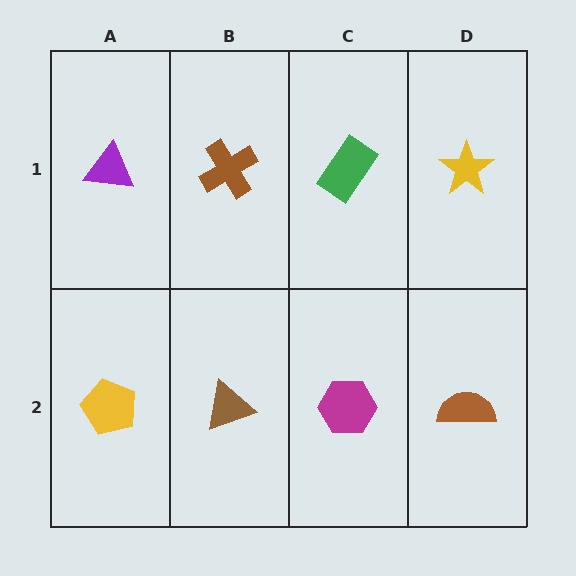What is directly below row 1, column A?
A yellow pentagon.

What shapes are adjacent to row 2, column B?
A brown cross (row 1, column B), a yellow pentagon (row 2, column A), a magenta hexagon (row 2, column C).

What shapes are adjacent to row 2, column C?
A green rectangle (row 1, column C), a brown triangle (row 2, column B), a brown semicircle (row 2, column D).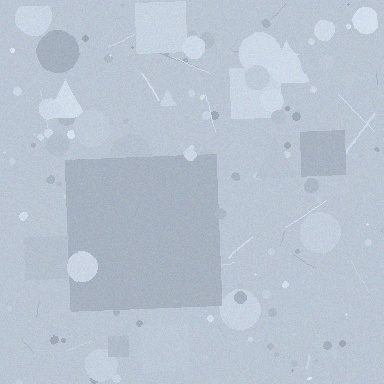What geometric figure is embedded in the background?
A square is embedded in the background.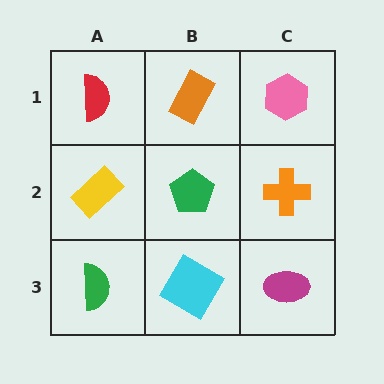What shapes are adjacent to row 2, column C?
A pink hexagon (row 1, column C), a magenta ellipse (row 3, column C), a green pentagon (row 2, column B).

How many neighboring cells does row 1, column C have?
2.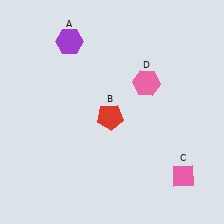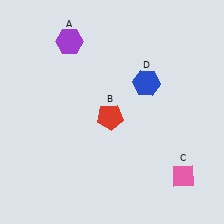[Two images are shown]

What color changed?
The hexagon (D) changed from pink in Image 1 to blue in Image 2.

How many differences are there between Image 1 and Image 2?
There is 1 difference between the two images.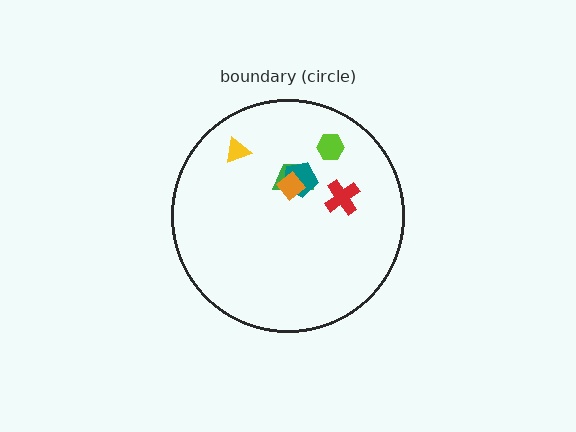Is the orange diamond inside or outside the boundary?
Inside.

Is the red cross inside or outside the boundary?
Inside.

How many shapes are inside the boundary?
6 inside, 0 outside.